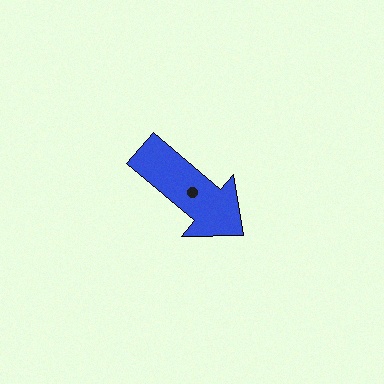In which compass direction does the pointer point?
Southeast.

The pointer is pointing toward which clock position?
Roughly 4 o'clock.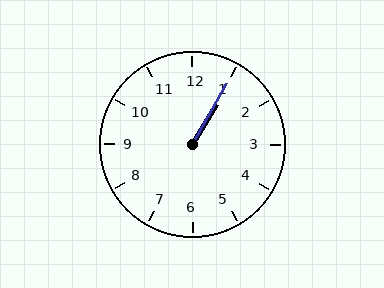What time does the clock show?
1:05.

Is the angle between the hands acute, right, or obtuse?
It is acute.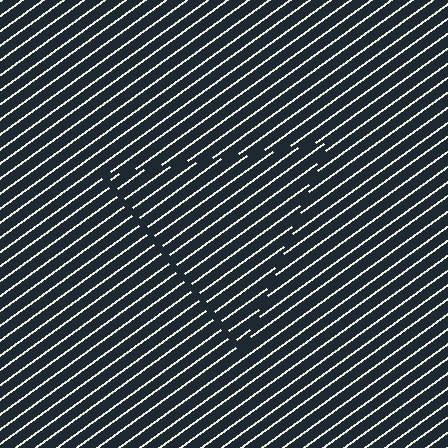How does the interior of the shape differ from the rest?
The interior of the shape contains the same grating, shifted by half a period — the contour is defined by the phase discontinuity where line-ends from the inner and outer gratings abut.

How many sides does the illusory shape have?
3 sides — the line-ends trace a triangle.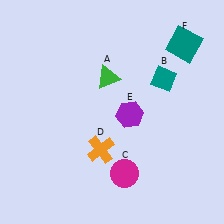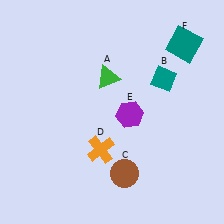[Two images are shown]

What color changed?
The circle (C) changed from magenta in Image 1 to brown in Image 2.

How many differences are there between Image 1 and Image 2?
There is 1 difference between the two images.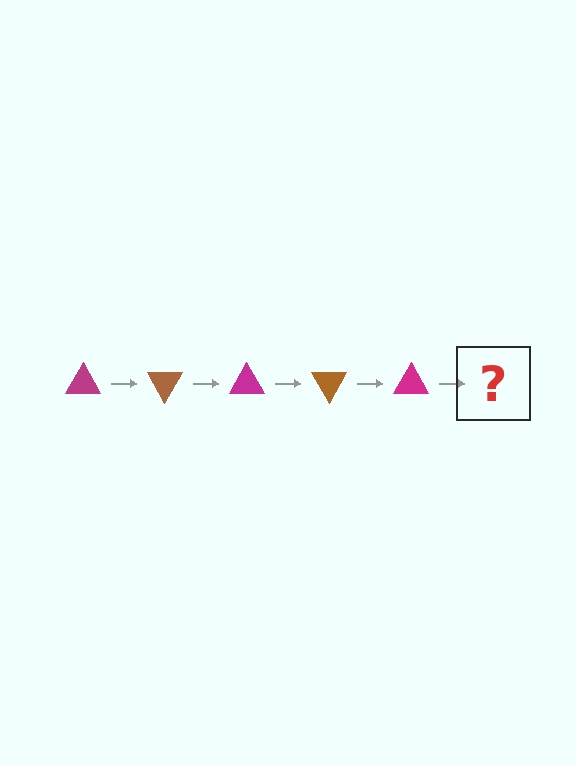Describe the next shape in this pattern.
It should be a brown triangle, rotated 300 degrees from the start.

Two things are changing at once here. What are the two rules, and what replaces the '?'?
The two rules are that it rotates 60 degrees each step and the color cycles through magenta and brown. The '?' should be a brown triangle, rotated 300 degrees from the start.